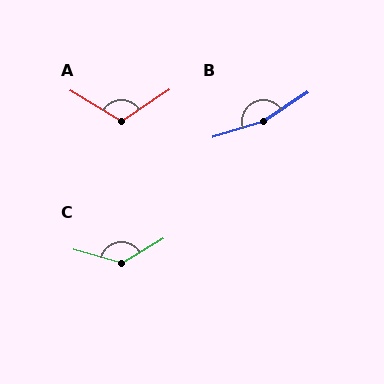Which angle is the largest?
B, at approximately 164 degrees.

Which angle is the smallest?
A, at approximately 115 degrees.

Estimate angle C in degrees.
Approximately 132 degrees.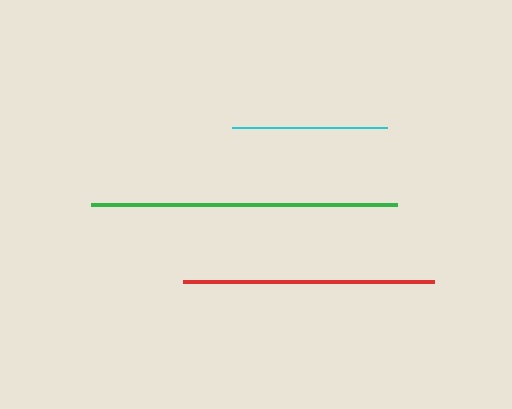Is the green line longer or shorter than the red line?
The green line is longer than the red line.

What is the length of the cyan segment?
The cyan segment is approximately 155 pixels long.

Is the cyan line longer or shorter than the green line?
The green line is longer than the cyan line.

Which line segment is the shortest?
The cyan line is the shortest at approximately 155 pixels.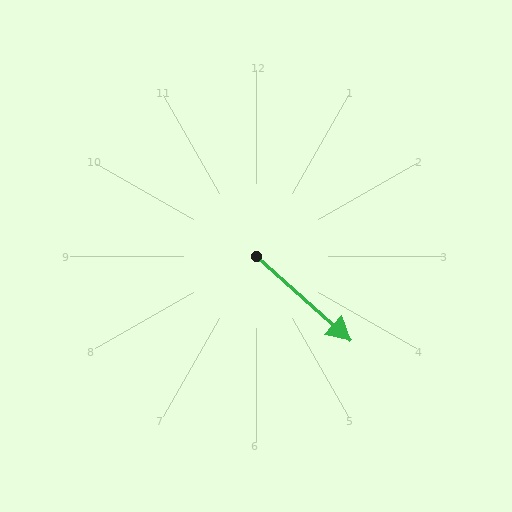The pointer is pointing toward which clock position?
Roughly 4 o'clock.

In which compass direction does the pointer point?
Southeast.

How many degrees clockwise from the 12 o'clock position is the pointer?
Approximately 132 degrees.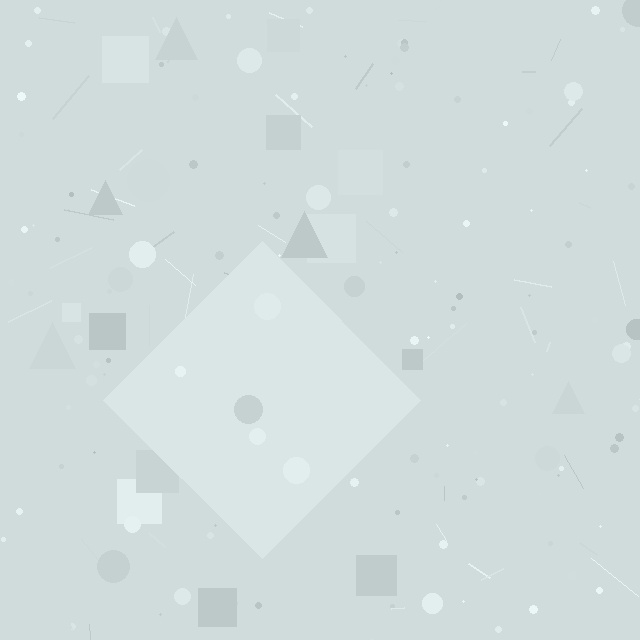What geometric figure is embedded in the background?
A diamond is embedded in the background.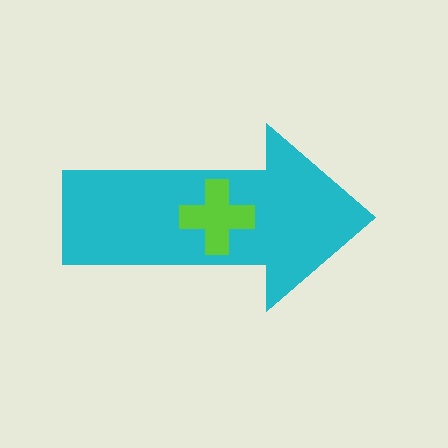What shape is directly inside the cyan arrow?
The lime cross.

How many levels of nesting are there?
2.